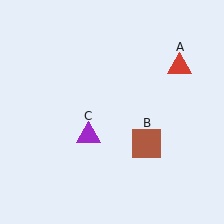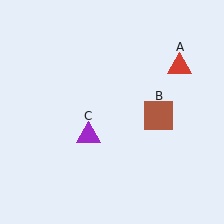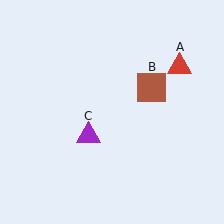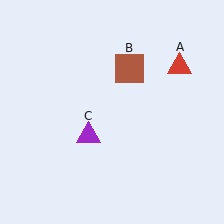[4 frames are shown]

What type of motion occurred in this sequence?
The brown square (object B) rotated counterclockwise around the center of the scene.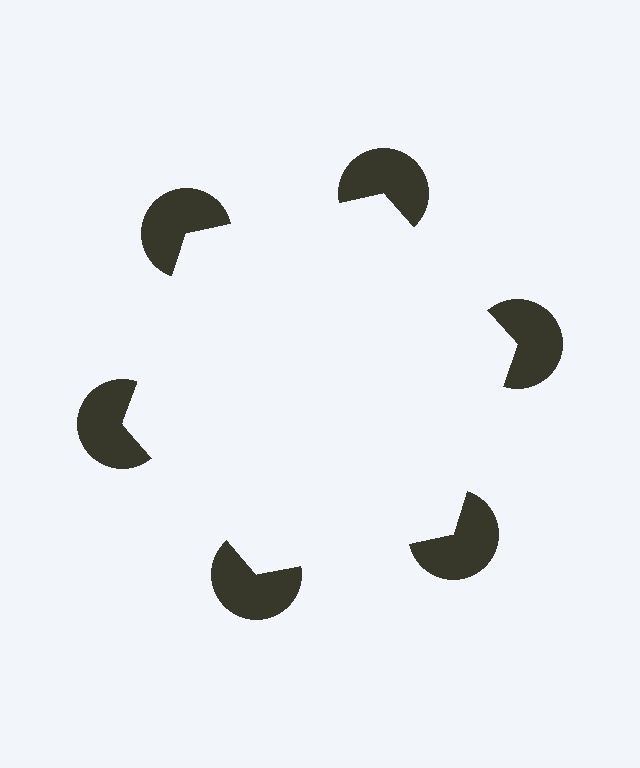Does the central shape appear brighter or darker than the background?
It typically appears slightly brighter than the background, even though no actual brightness change is drawn.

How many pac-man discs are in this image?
There are 6 — one at each vertex of the illusory hexagon.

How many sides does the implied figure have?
6 sides.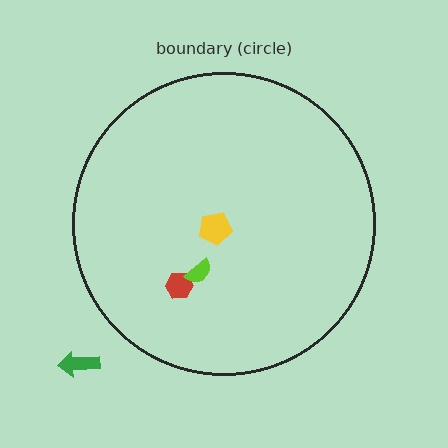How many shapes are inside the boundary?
3 inside, 1 outside.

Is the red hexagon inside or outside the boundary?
Inside.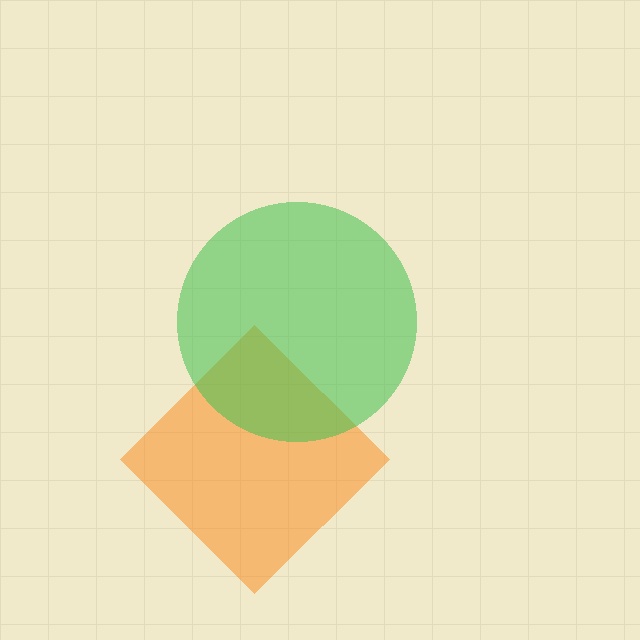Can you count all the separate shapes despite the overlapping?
Yes, there are 2 separate shapes.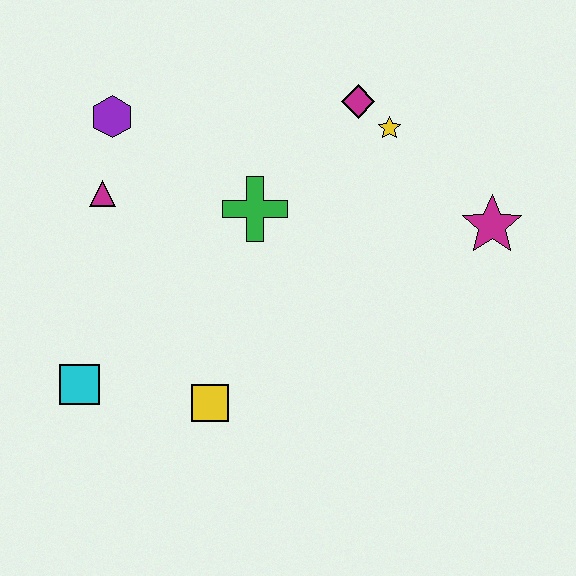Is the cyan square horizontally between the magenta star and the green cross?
No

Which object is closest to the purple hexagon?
The magenta triangle is closest to the purple hexagon.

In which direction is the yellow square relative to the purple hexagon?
The yellow square is below the purple hexagon.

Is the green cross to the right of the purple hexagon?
Yes